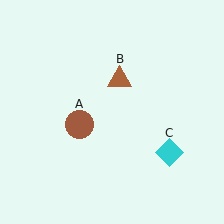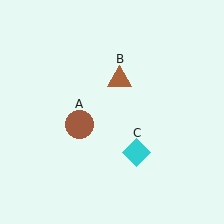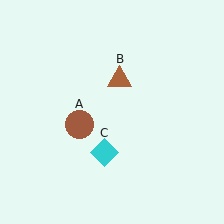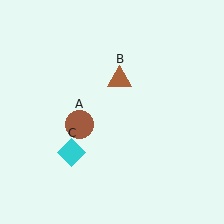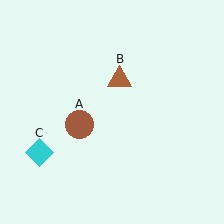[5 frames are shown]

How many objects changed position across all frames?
1 object changed position: cyan diamond (object C).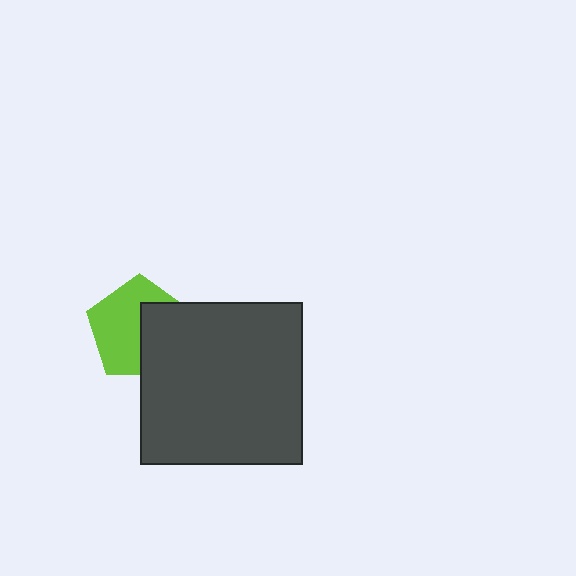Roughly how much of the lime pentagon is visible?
About half of it is visible (roughly 57%).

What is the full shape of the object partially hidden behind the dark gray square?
The partially hidden object is a lime pentagon.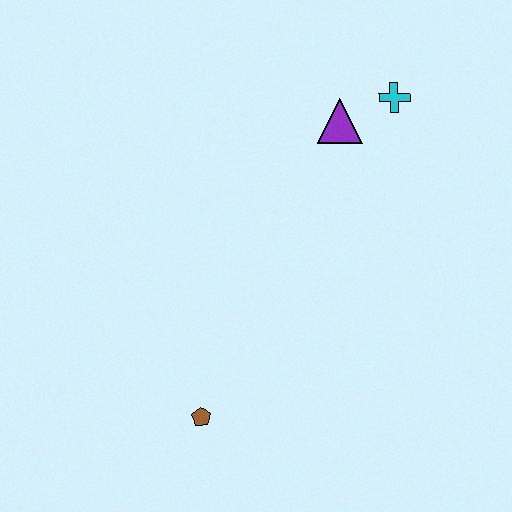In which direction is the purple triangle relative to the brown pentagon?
The purple triangle is above the brown pentagon.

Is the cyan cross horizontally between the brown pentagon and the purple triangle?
No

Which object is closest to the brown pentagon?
The purple triangle is closest to the brown pentagon.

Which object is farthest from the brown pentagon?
The cyan cross is farthest from the brown pentagon.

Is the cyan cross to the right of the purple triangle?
Yes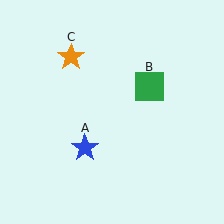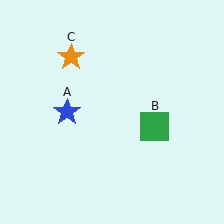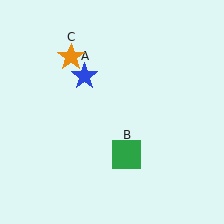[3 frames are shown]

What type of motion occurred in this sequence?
The blue star (object A), green square (object B) rotated clockwise around the center of the scene.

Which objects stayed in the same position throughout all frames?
Orange star (object C) remained stationary.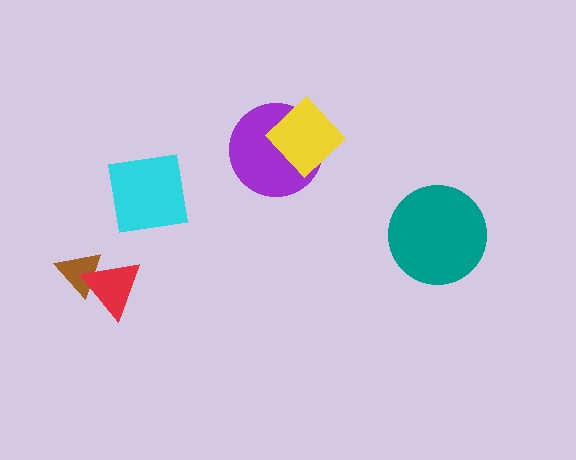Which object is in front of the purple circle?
The yellow diamond is in front of the purple circle.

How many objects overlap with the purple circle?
1 object overlaps with the purple circle.